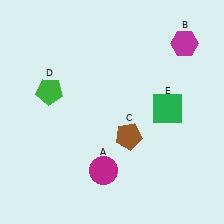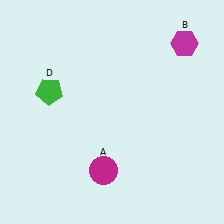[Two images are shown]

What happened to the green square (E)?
The green square (E) was removed in Image 2. It was in the top-right area of Image 1.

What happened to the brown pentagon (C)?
The brown pentagon (C) was removed in Image 2. It was in the bottom-right area of Image 1.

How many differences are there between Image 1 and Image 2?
There are 2 differences between the two images.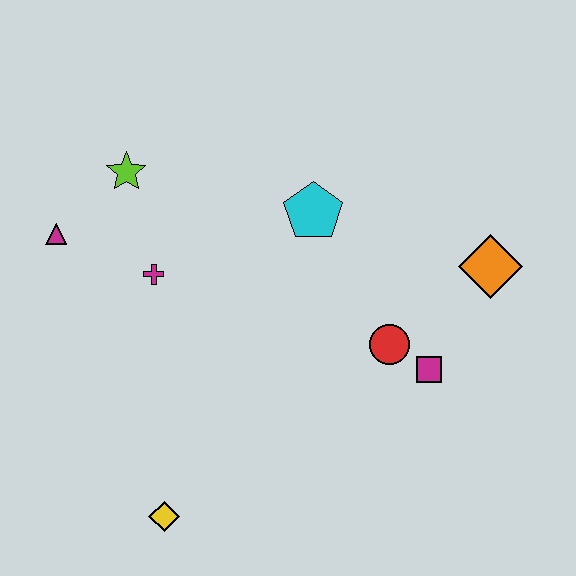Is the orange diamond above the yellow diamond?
Yes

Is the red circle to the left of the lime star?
No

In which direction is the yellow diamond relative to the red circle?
The yellow diamond is to the left of the red circle.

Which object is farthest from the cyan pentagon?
The yellow diamond is farthest from the cyan pentagon.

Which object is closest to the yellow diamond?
The magenta cross is closest to the yellow diamond.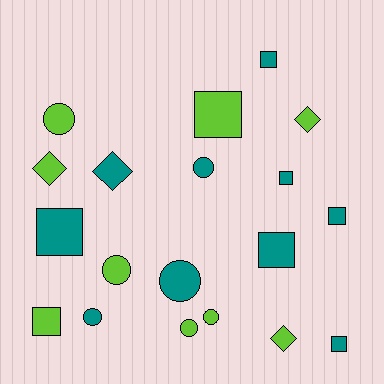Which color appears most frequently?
Teal, with 10 objects.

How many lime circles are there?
There are 4 lime circles.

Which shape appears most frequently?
Square, with 8 objects.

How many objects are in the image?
There are 19 objects.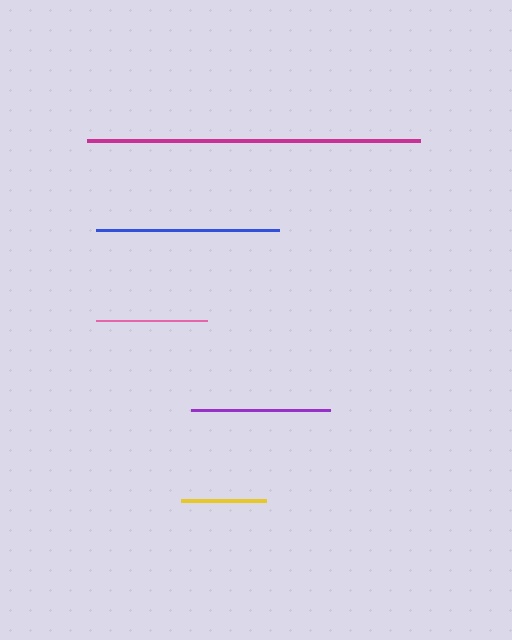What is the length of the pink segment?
The pink segment is approximately 111 pixels long.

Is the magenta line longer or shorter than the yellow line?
The magenta line is longer than the yellow line.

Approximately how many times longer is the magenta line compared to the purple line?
The magenta line is approximately 2.4 times the length of the purple line.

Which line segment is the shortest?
The yellow line is the shortest at approximately 85 pixels.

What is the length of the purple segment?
The purple segment is approximately 139 pixels long.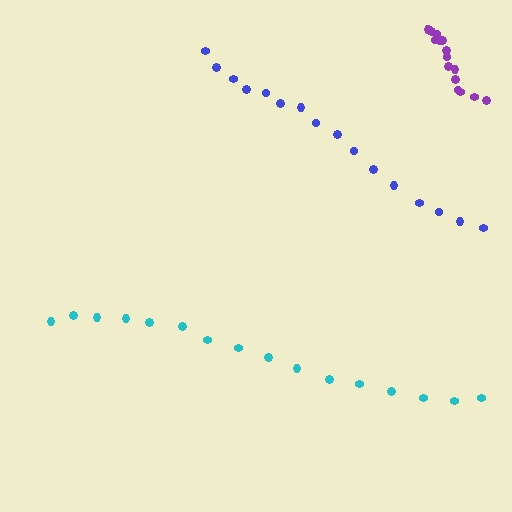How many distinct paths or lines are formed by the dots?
There are 3 distinct paths.